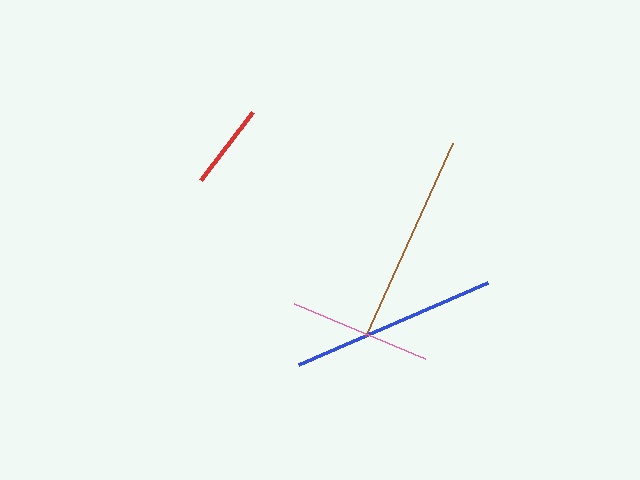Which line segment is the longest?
The brown line is the longest at approximately 212 pixels.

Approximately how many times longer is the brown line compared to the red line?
The brown line is approximately 2.5 times the length of the red line.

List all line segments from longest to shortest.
From longest to shortest: brown, blue, pink, red.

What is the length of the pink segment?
The pink segment is approximately 142 pixels long.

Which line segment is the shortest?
The red line is the shortest at approximately 85 pixels.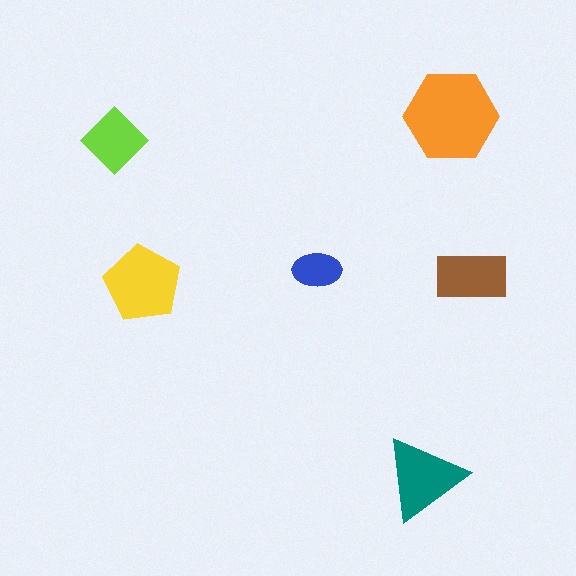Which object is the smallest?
The blue ellipse.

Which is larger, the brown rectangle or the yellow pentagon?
The yellow pentagon.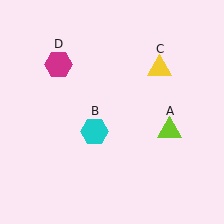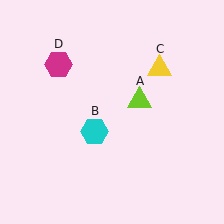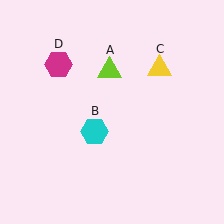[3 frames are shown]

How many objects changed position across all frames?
1 object changed position: lime triangle (object A).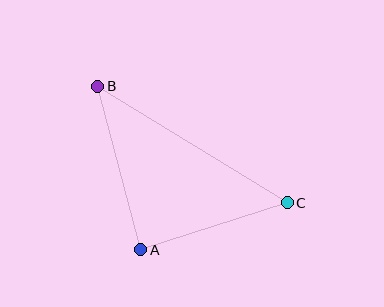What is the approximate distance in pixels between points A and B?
The distance between A and B is approximately 169 pixels.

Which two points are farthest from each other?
Points B and C are farthest from each other.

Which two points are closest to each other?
Points A and C are closest to each other.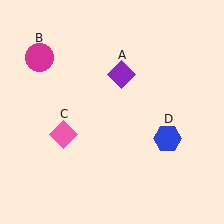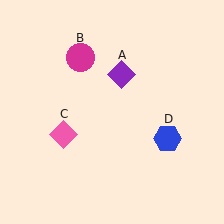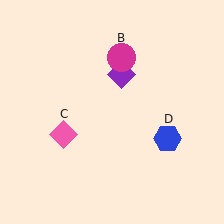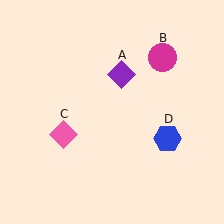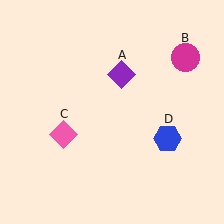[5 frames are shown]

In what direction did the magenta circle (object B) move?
The magenta circle (object B) moved right.